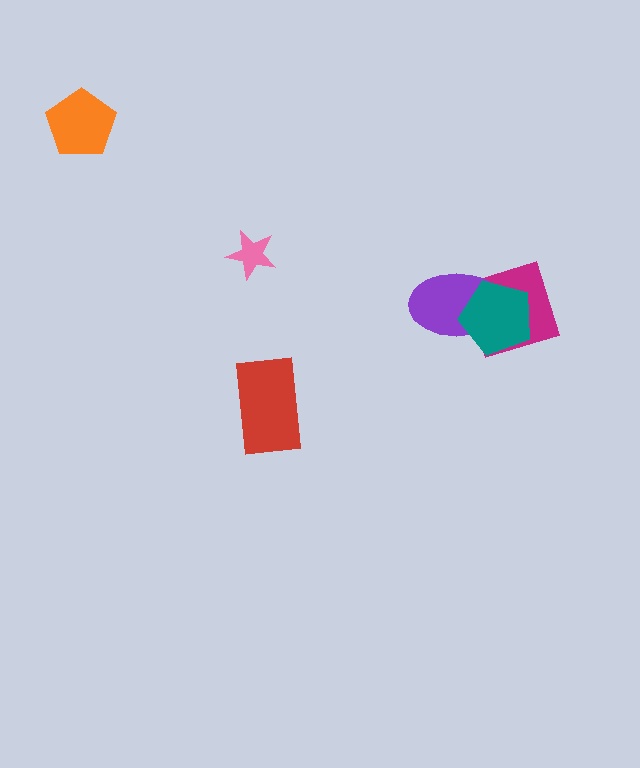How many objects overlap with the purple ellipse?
2 objects overlap with the purple ellipse.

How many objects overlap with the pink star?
0 objects overlap with the pink star.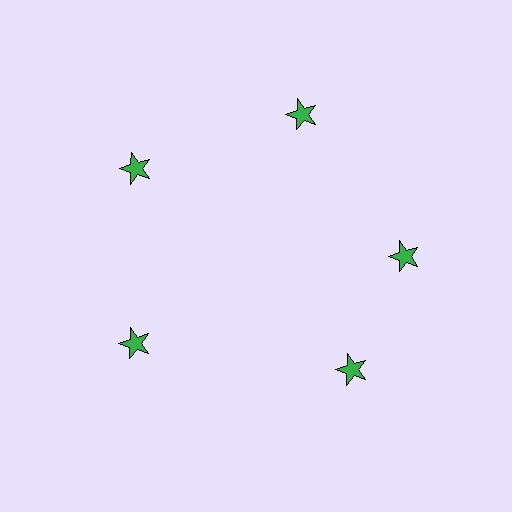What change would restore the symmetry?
The symmetry would be restored by rotating it back into even spacing with its neighbors so that all 5 stars sit at equal angles and equal distance from the center.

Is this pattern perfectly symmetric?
No. The 5 green stars are arranged in a ring, but one element near the 5 o'clock position is rotated out of alignment along the ring, breaking the 5-fold rotational symmetry.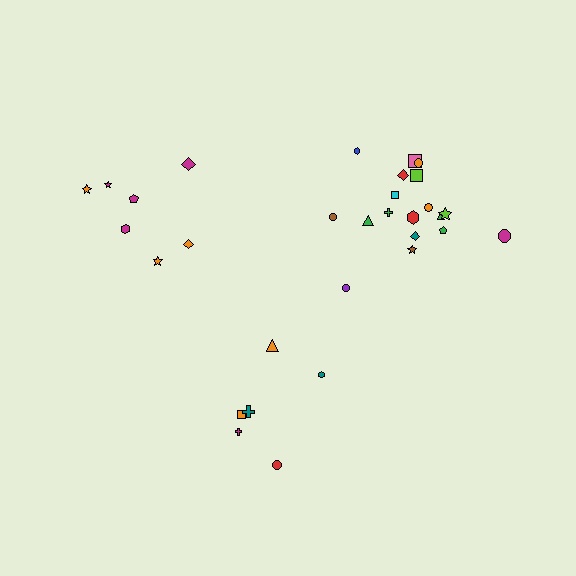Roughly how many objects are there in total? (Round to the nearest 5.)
Roughly 30 objects in total.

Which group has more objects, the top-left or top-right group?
The top-right group.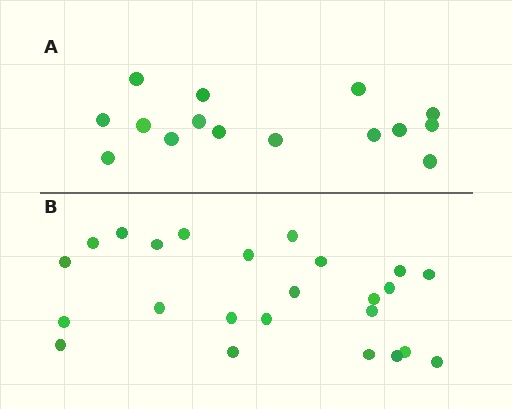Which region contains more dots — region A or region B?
Region B (the bottom region) has more dots.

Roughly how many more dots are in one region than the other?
Region B has roughly 8 or so more dots than region A.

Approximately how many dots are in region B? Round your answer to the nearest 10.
About 20 dots. (The exact count is 24, which rounds to 20.)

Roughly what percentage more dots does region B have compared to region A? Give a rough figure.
About 60% more.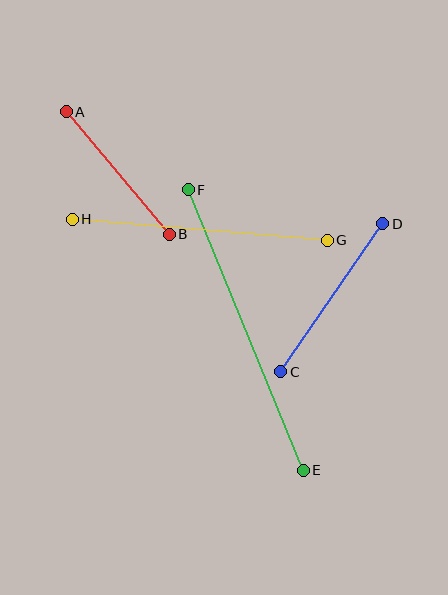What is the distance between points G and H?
The distance is approximately 256 pixels.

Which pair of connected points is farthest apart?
Points E and F are farthest apart.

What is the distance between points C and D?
The distance is approximately 180 pixels.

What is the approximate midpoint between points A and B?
The midpoint is at approximately (118, 173) pixels.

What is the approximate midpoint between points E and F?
The midpoint is at approximately (246, 330) pixels.